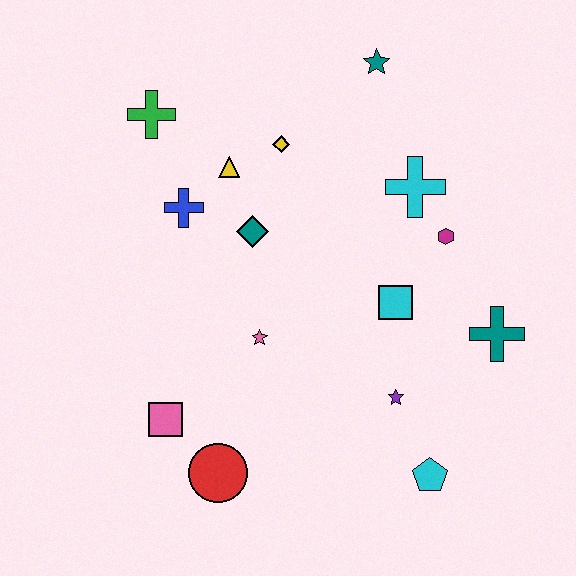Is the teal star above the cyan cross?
Yes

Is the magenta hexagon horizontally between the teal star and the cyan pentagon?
No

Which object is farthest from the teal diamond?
The cyan pentagon is farthest from the teal diamond.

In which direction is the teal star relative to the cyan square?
The teal star is above the cyan square.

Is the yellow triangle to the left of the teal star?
Yes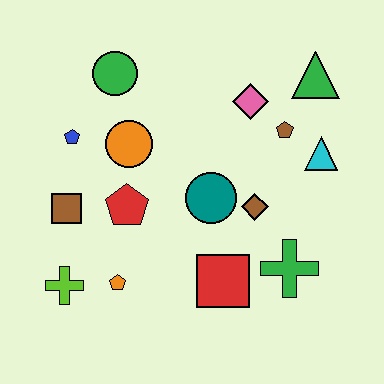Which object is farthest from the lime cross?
The green triangle is farthest from the lime cross.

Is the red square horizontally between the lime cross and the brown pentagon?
Yes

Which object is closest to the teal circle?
The brown diamond is closest to the teal circle.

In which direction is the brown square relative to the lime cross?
The brown square is above the lime cross.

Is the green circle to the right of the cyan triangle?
No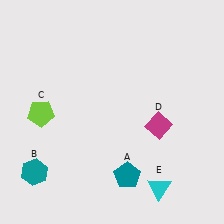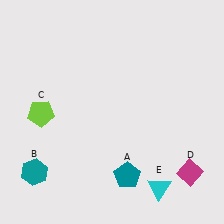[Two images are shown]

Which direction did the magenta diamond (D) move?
The magenta diamond (D) moved down.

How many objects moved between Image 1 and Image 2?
1 object moved between the two images.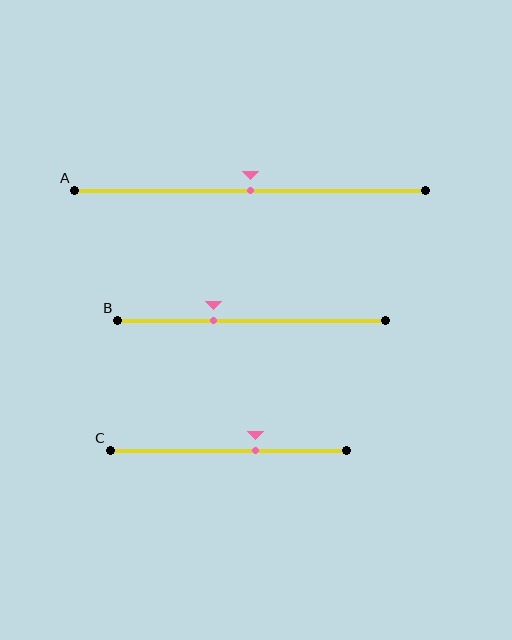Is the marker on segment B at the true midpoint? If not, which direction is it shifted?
No, the marker on segment B is shifted to the left by about 14% of the segment length.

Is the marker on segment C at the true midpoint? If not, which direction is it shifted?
No, the marker on segment C is shifted to the right by about 11% of the segment length.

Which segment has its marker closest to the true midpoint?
Segment A has its marker closest to the true midpoint.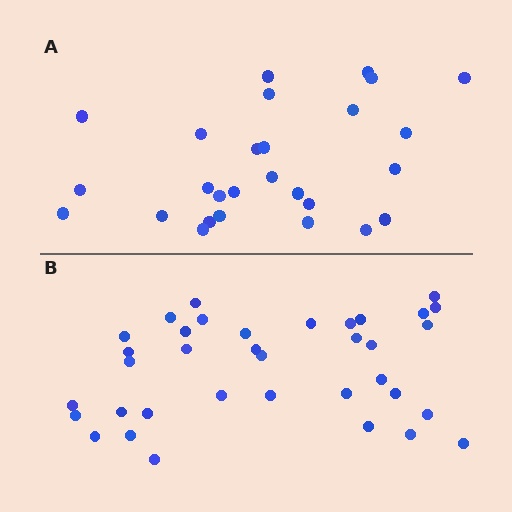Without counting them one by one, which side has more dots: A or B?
Region B (the bottom region) has more dots.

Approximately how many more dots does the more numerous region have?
Region B has roughly 8 or so more dots than region A.